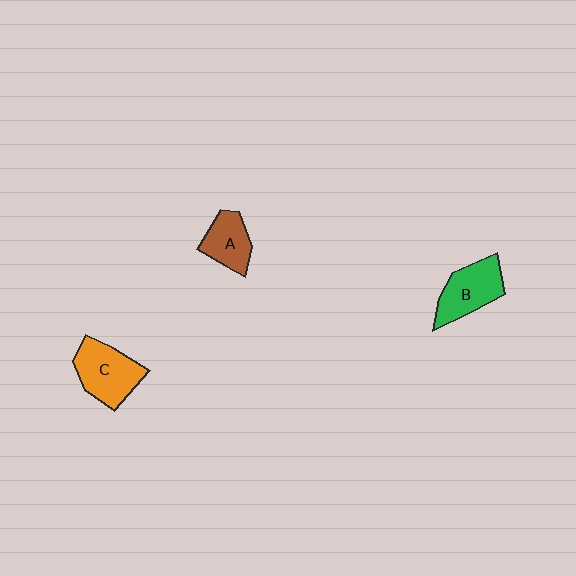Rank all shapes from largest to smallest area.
From largest to smallest: C (orange), B (green), A (brown).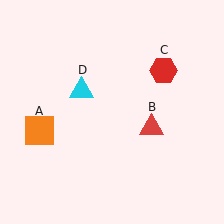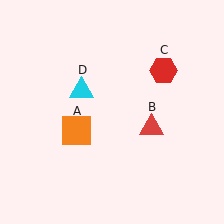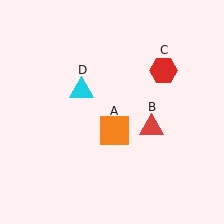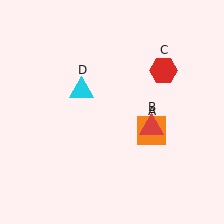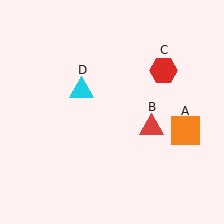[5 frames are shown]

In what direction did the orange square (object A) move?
The orange square (object A) moved right.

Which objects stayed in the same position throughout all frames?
Red triangle (object B) and red hexagon (object C) and cyan triangle (object D) remained stationary.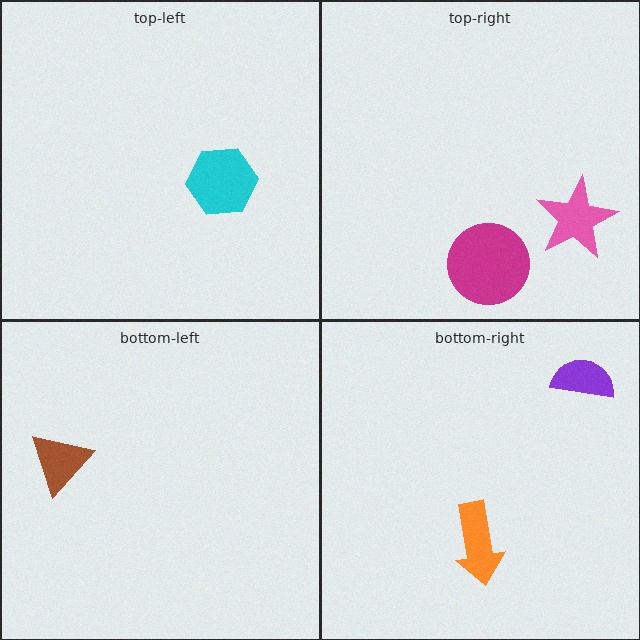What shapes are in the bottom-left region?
The brown triangle.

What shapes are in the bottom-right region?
The purple semicircle, the orange arrow.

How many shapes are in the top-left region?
1.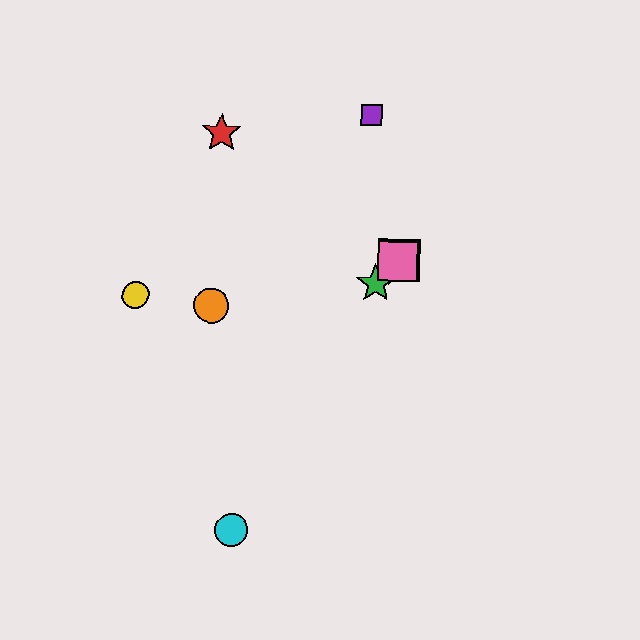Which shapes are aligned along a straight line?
The blue square, the green star, the pink square are aligned along a straight line.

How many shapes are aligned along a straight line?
3 shapes (the blue square, the green star, the pink square) are aligned along a straight line.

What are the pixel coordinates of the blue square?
The blue square is at (399, 260).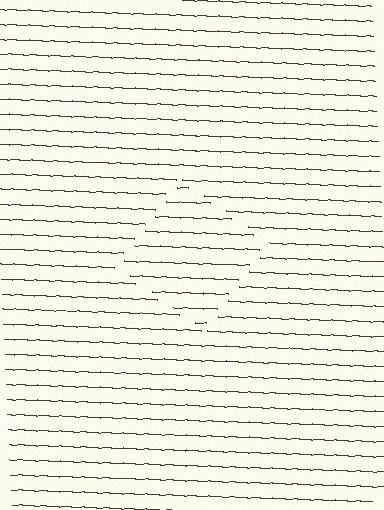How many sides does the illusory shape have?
4 sides — the line-ends trace a square.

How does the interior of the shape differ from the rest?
The interior of the shape contains the same grating, shifted by half a period — the contour is defined by the phase discontinuity where line-ends from the inner and outer gratings abut.